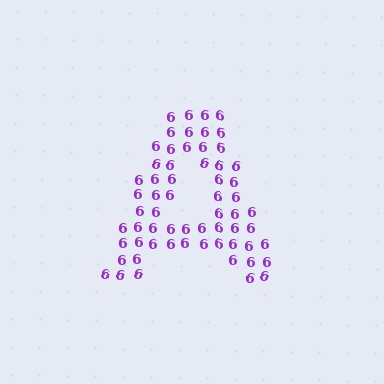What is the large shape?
The large shape is the letter A.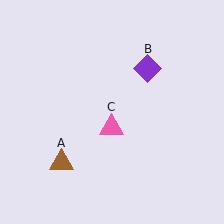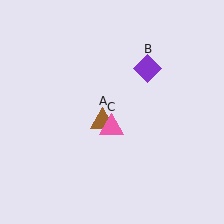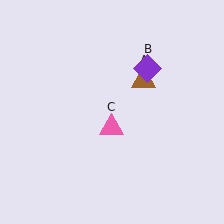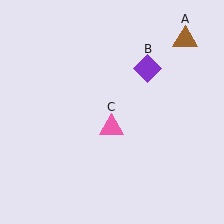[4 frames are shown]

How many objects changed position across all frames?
1 object changed position: brown triangle (object A).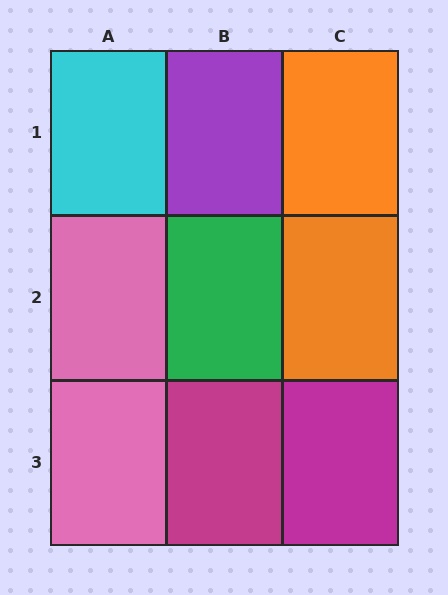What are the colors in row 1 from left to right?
Cyan, purple, orange.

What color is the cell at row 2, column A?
Pink.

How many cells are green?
1 cell is green.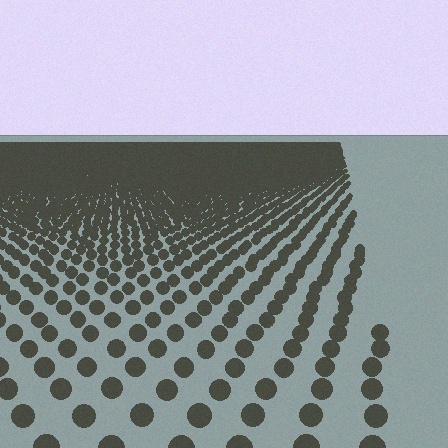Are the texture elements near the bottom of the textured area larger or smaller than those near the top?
Larger. Near the bottom, elements are closer to the viewer and appear at a bigger on-screen size.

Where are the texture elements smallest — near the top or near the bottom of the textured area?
Near the top.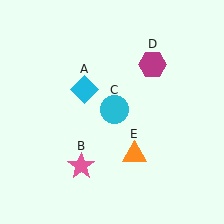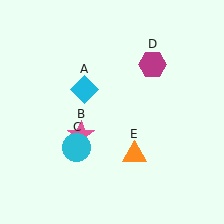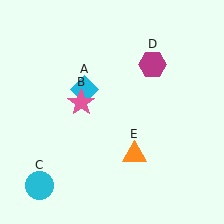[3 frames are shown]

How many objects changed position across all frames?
2 objects changed position: pink star (object B), cyan circle (object C).